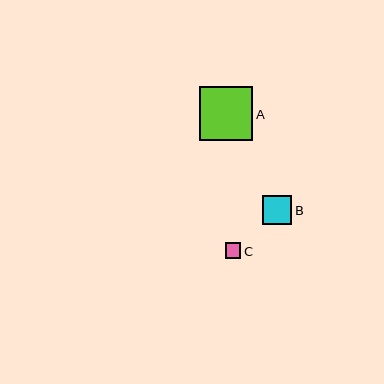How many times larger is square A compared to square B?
Square A is approximately 1.8 times the size of square B.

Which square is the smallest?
Square C is the smallest with a size of approximately 16 pixels.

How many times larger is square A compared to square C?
Square A is approximately 3.4 times the size of square C.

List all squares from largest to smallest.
From largest to smallest: A, B, C.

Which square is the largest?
Square A is the largest with a size of approximately 53 pixels.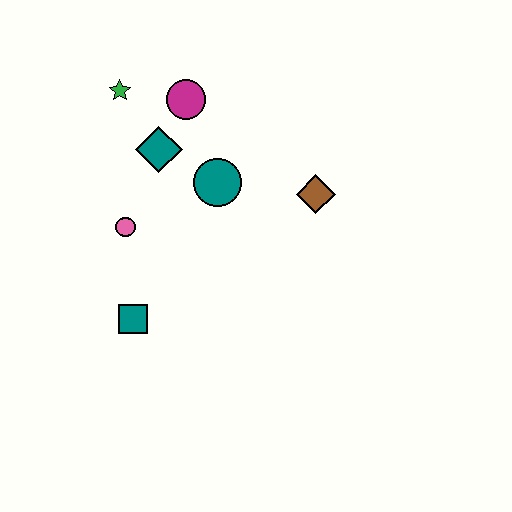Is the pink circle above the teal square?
Yes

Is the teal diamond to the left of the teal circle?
Yes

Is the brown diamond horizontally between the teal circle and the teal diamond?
No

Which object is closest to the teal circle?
The teal diamond is closest to the teal circle.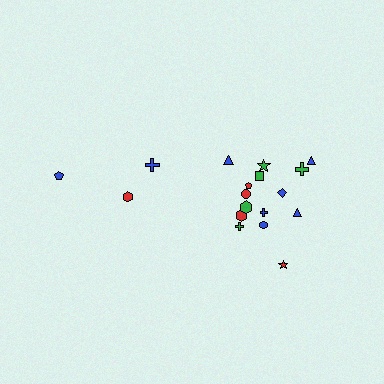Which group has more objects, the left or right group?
The right group.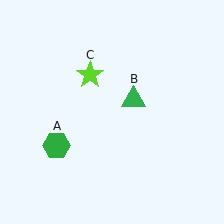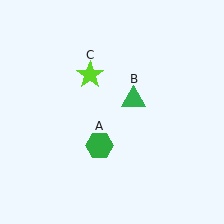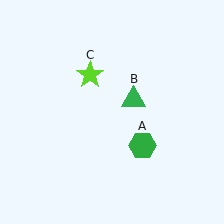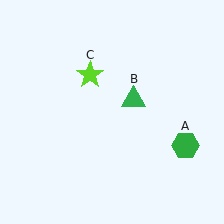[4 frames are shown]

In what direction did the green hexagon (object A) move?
The green hexagon (object A) moved right.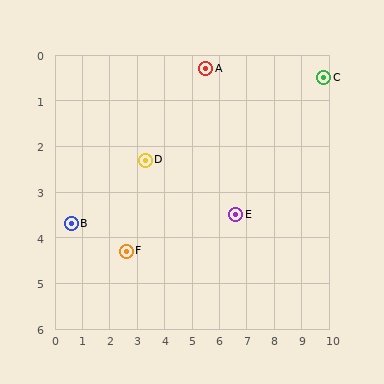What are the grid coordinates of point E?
Point E is at approximately (6.6, 3.5).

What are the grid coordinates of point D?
Point D is at approximately (3.3, 2.3).